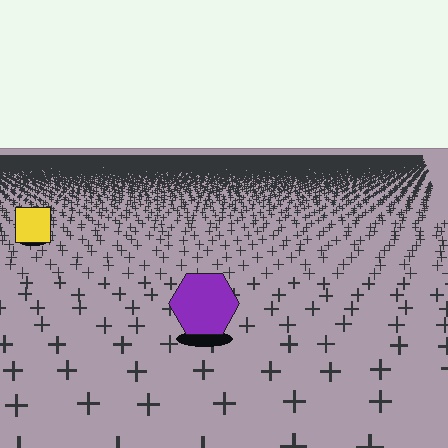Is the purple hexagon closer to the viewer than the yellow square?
Yes. The purple hexagon is closer — you can tell from the texture gradient: the ground texture is coarser near it.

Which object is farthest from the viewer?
The yellow square is farthest from the viewer. It appears smaller and the ground texture around it is denser.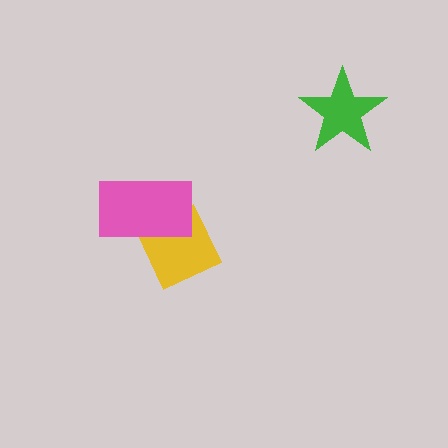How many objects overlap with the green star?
0 objects overlap with the green star.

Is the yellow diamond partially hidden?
Yes, it is partially covered by another shape.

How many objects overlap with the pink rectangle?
1 object overlaps with the pink rectangle.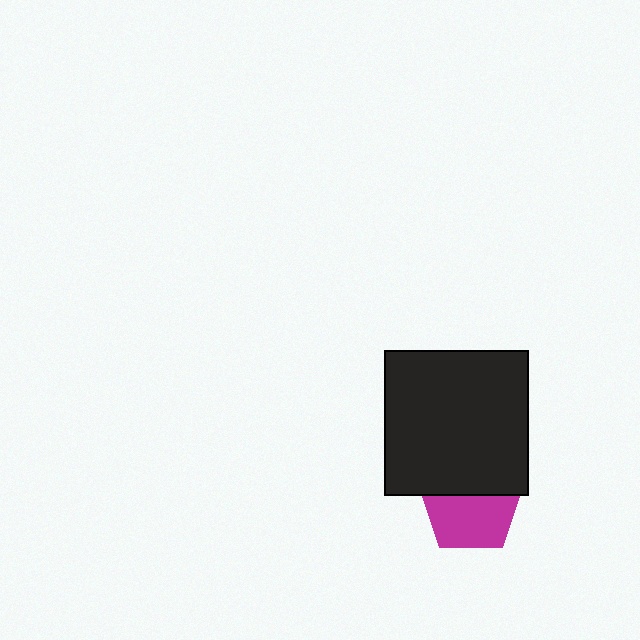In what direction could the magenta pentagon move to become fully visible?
The magenta pentagon could move down. That would shift it out from behind the black square entirely.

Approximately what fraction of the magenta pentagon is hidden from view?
Roughly 39% of the magenta pentagon is hidden behind the black square.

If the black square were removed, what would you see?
You would see the complete magenta pentagon.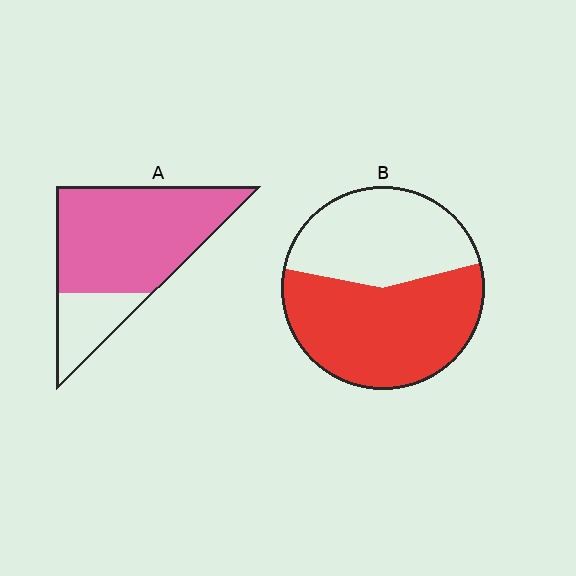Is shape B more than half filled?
Yes.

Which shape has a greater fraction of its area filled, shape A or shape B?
Shape A.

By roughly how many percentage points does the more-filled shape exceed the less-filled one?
By roughly 20 percentage points (A over B).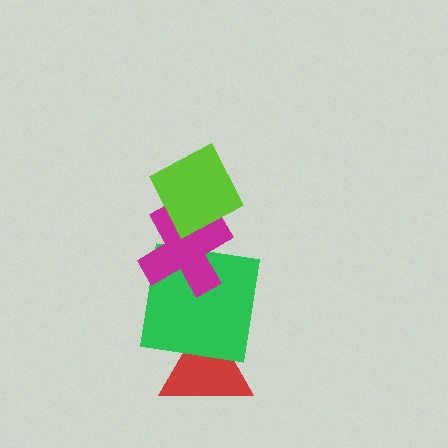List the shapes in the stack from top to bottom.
From top to bottom: the lime diamond, the magenta cross, the green square, the red triangle.